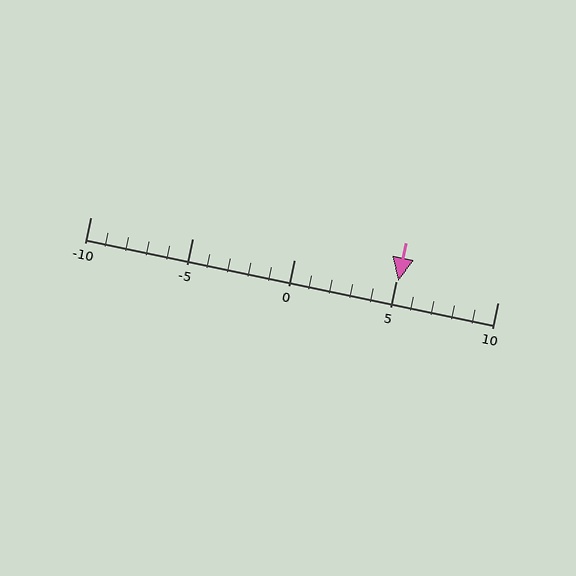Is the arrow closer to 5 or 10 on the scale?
The arrow is closer to 5.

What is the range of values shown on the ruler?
The ruler shows values from -10 to 10.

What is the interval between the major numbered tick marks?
The major tick marks are spaced 5 units apart.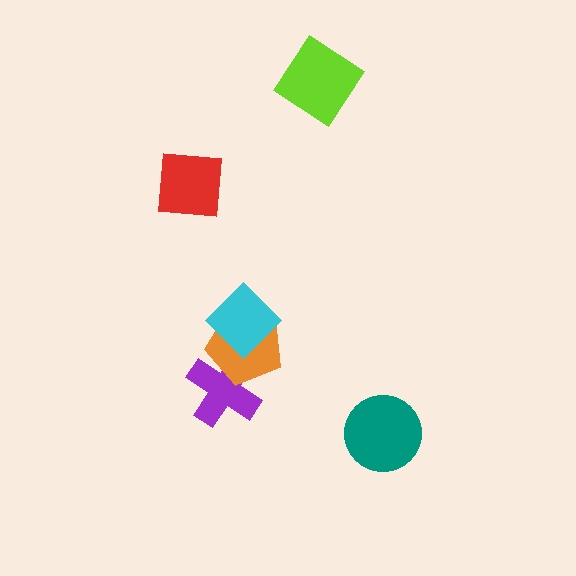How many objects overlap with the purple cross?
1 object overlaps with the purple cross.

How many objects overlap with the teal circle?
0 objects overlap with the teal circle.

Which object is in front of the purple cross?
The orange pentagon is in front of the purple cross.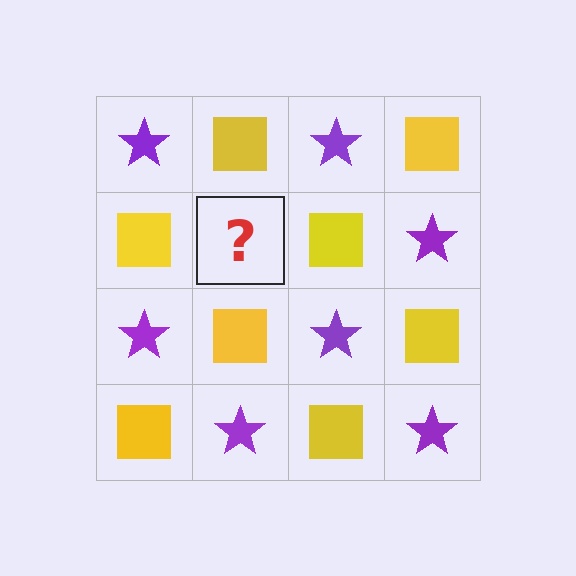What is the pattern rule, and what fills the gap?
The rule is that it alternates purple star and yellow square in a checkerboard pattern. The gap should be filled with a purple star.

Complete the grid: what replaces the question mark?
The question mark should be replaced with a purple star.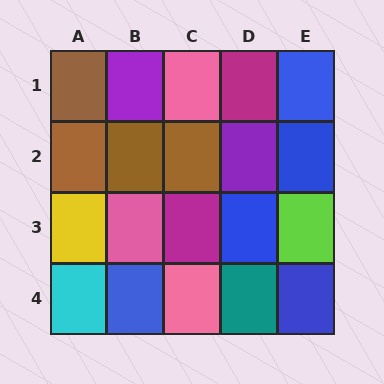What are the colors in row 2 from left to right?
Brown, brown, brown, purple, blue.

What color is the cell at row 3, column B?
Pink.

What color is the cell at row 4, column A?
Cyan.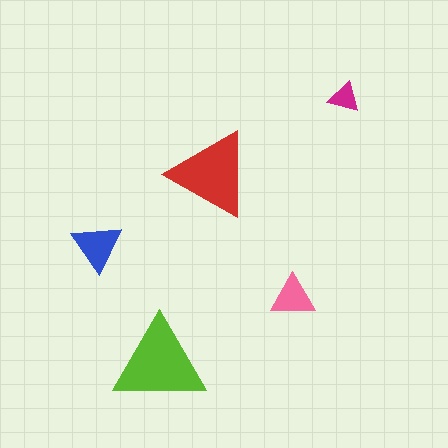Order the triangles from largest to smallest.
the lime one, the red one, the blue one, the pink one, the magenta one.